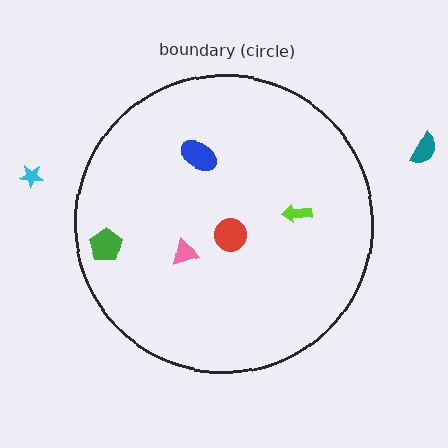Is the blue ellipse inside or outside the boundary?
Inside.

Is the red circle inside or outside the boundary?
Inside.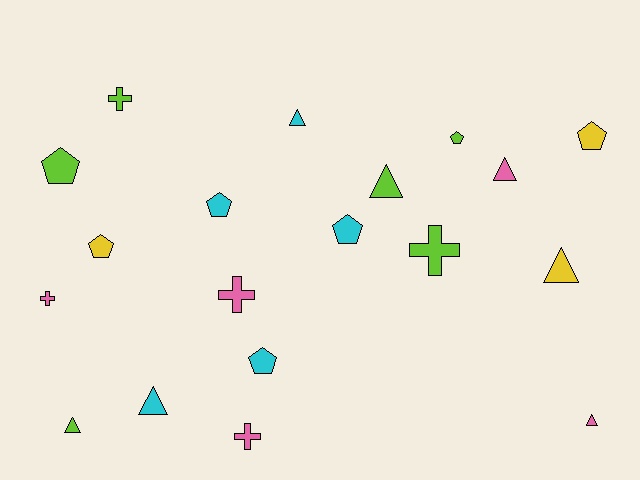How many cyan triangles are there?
There are 2 cyan triangles.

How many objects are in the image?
There are 19 objects.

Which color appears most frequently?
Lime, with 6 objects.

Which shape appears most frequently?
Pentagon, with 7 objects.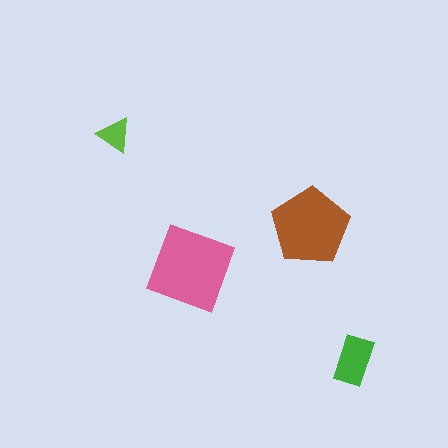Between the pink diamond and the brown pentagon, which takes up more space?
The pink diamond.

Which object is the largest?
The pink diamond.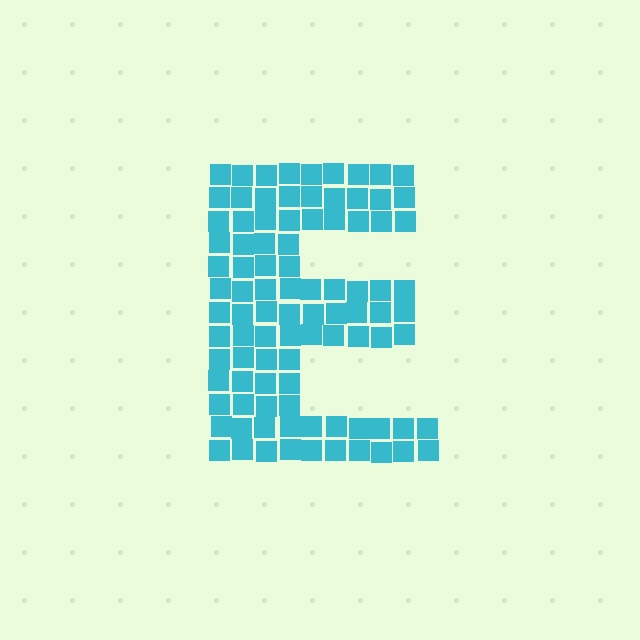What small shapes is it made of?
It is made of small squares.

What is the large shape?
The large shape is the letter E.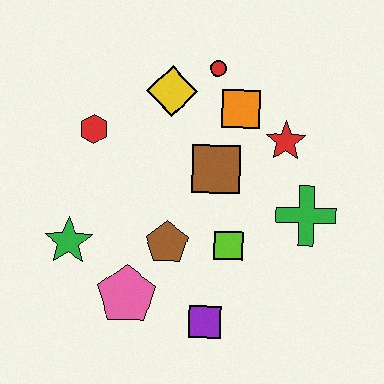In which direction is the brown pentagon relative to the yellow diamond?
The brown pentagon is below the yellow diamond.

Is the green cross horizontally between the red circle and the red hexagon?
No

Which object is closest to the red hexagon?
The yellow diamond is closest to the red hexagon.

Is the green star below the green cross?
Yes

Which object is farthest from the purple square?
The red circle is farthest from the purple square.